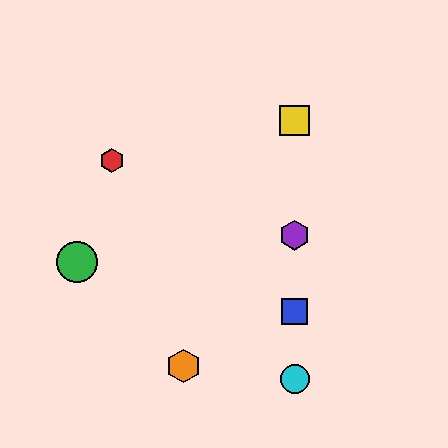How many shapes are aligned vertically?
4 shapes (the blue square, the yellow square, the purple hexagon, the cyan circle) are aligned vertically.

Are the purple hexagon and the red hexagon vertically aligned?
No, the purple hexagon is at x≈295 and the red hexagon is at x≈112.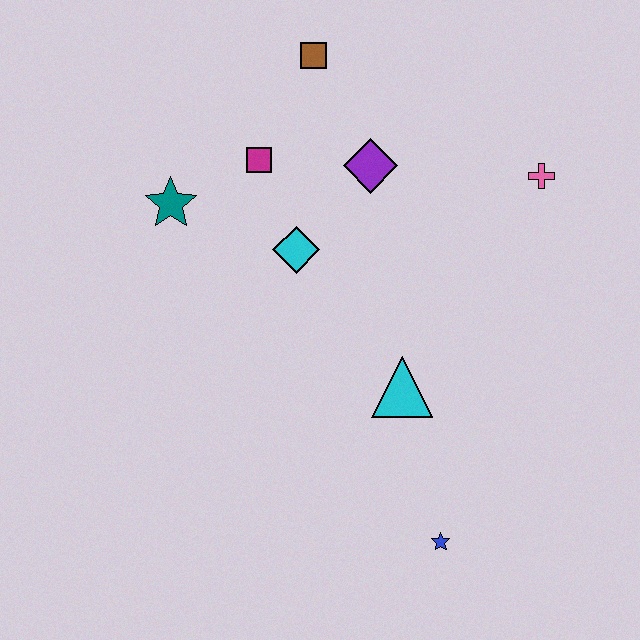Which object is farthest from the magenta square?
The blue star is farthest from the magenta square.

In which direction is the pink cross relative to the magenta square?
The pink cross is to the right of the magenta square.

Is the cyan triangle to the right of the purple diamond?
Yes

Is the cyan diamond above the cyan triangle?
Yes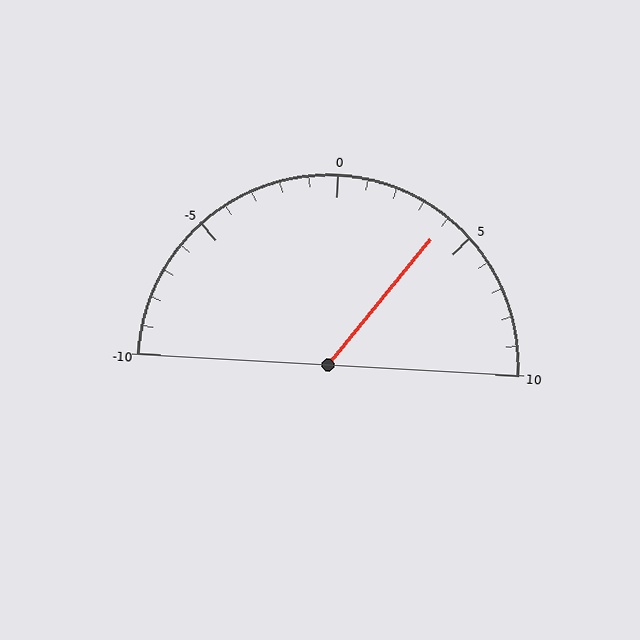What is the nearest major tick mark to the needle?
The nearest major tick mark is 5.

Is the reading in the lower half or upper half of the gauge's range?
The reading is in the upper half of the range (-10 to 10).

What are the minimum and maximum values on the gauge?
The gauge ranges from -10 to 10.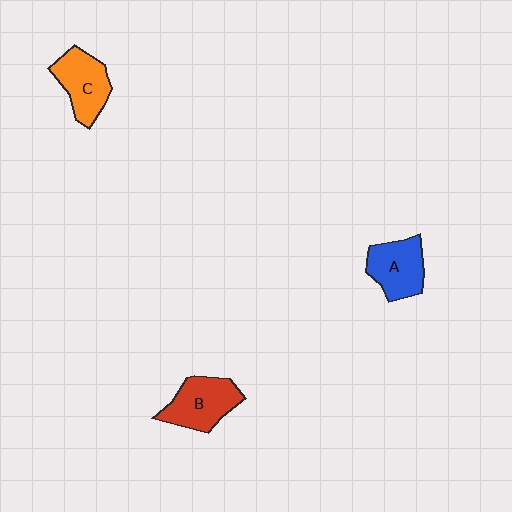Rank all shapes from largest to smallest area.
From largest to smallest: B (red), C (orange), A (blue).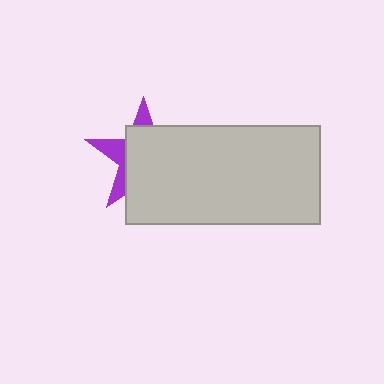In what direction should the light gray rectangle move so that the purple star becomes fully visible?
The light gray rectangle should move toward the lower-right. That is the shortest direction to clear the overlap and leave the purple star fully visible.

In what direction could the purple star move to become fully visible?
The purple star could move toward the upper-left. That would shift it out from behind the light gray rectangle entirely.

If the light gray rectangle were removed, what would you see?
You would see the complete purple star.